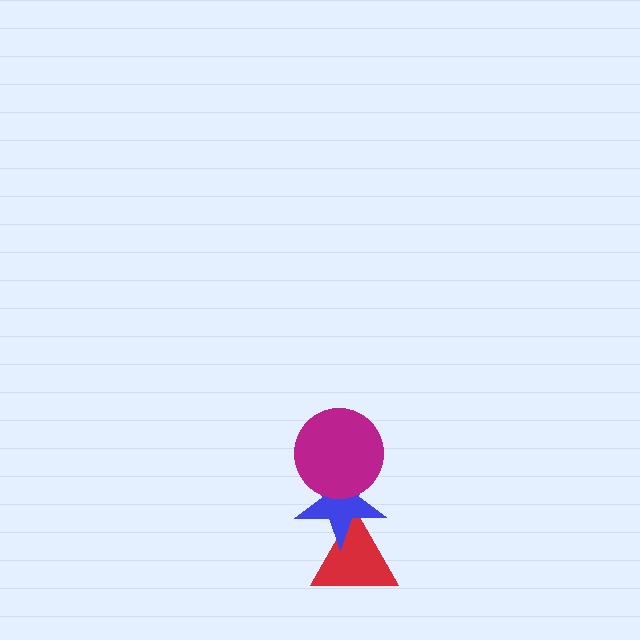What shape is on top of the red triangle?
The blue star is on top of the red triangle.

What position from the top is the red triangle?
The red triangle is 3rd from the top.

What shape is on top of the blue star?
The magenta circle is on top of the blue star.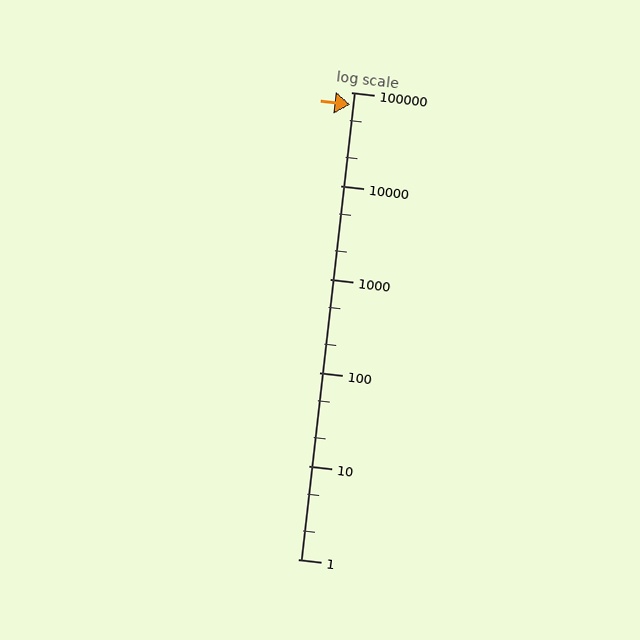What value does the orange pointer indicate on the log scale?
The pointer indicates approximately 73000.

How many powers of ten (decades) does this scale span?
The scale spans 5 decades, from 1 to 100000.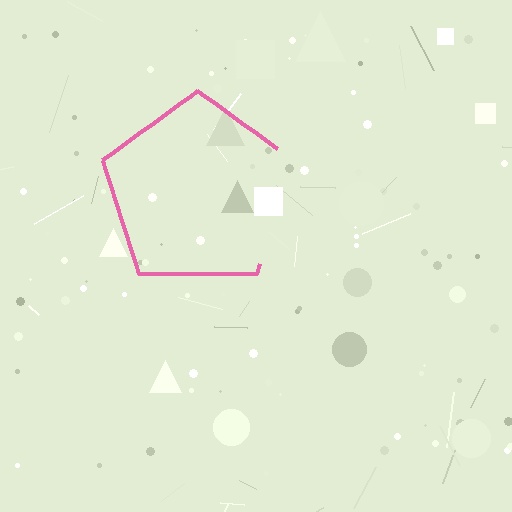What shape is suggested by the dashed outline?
The dashed outline suggests a pentagon.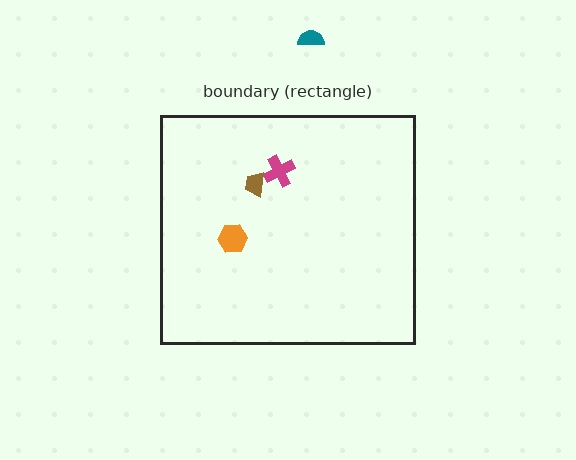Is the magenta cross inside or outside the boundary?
Inside.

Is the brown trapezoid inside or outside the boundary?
Inside.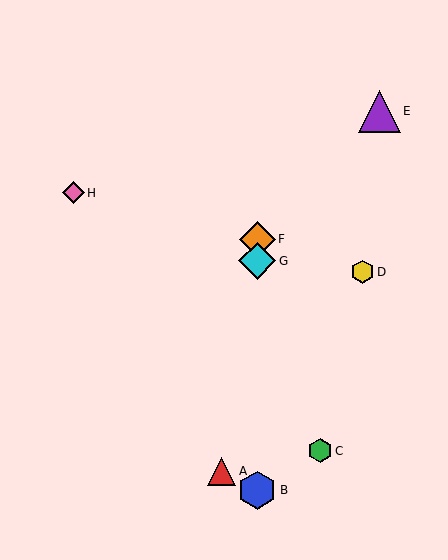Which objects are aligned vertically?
Objects B, F, G are aligned vertically.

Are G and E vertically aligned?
No, G is at x≈257 and E is at x≈379.